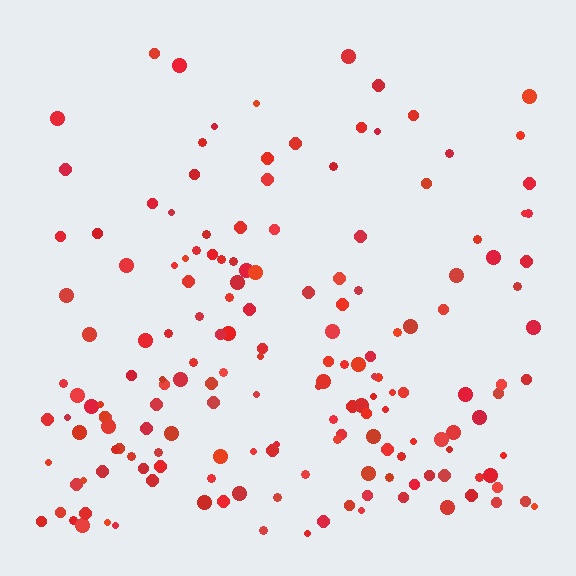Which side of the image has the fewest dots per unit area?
The top.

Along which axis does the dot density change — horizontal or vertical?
Vertical.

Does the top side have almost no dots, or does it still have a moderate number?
Still a moderate number, just noticeably fewer than the bottom.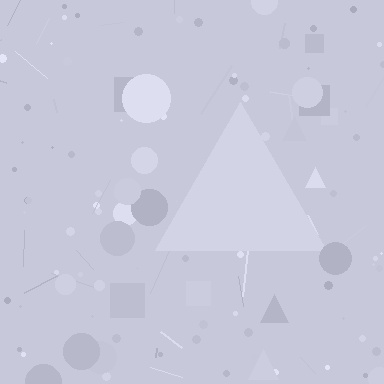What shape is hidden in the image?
A triangle is hidden in the image.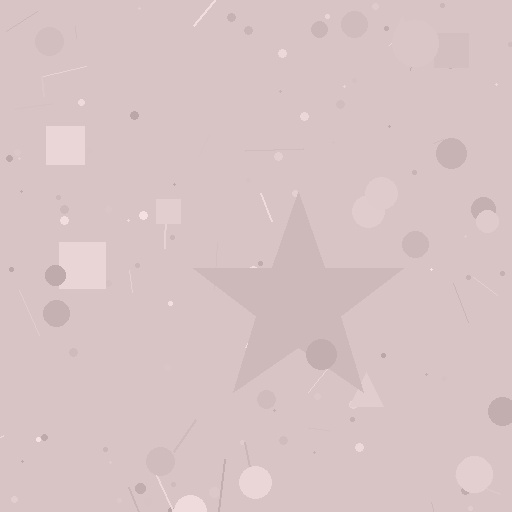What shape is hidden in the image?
A star is hidden in the image.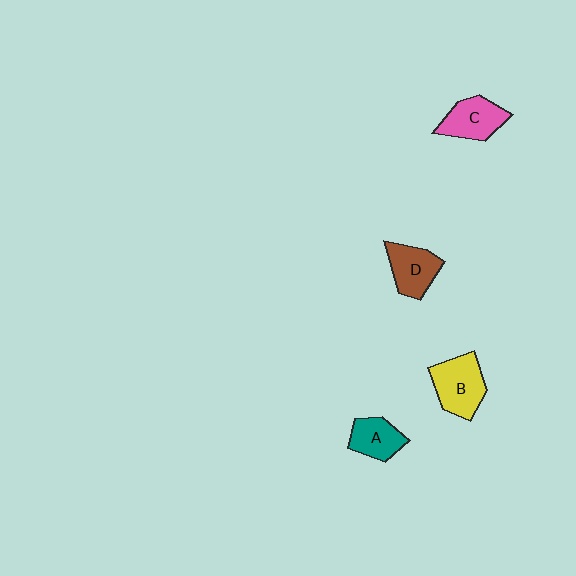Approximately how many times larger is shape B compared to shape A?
Approximately 1.4 times.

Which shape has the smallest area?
Shape A (teal).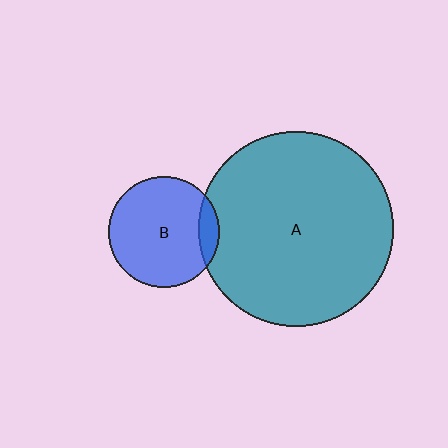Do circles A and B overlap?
Yes.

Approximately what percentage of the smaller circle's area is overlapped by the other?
Approximately 10%.